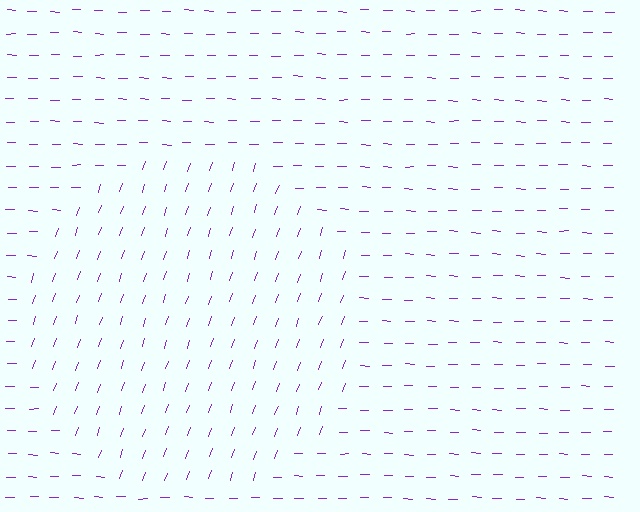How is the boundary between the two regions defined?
The boundary is defined purely by a change in line orientation (approximately 72 degrees difference). All lines are the same color and thickness.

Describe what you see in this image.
The image is filled with small purple line segments. A circle region in the image has lines oriented differently from the surrounding lines, creating a visible texture boundary.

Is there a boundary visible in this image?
Yes, there is a texture boundary formed by a change in line orientation.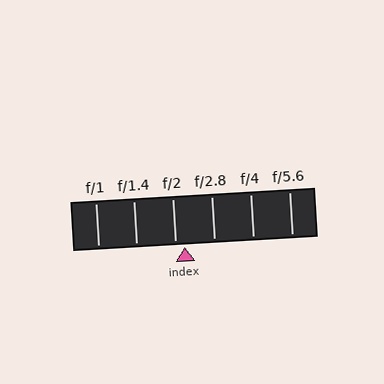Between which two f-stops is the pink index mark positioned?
The index mark is between f/2 and f/2.8.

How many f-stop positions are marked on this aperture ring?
There are 6 f-stop positions marked.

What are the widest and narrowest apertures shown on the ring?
The widest aperture shown is f/1 and the narrowest is f/5.6.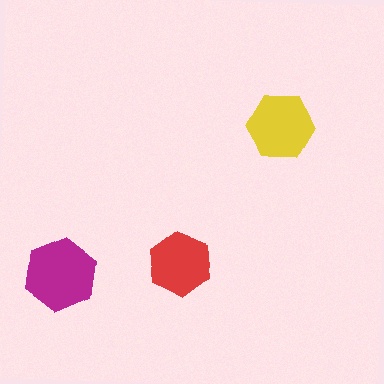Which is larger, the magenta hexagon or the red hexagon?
The magenta one.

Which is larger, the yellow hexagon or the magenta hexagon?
The magenta one.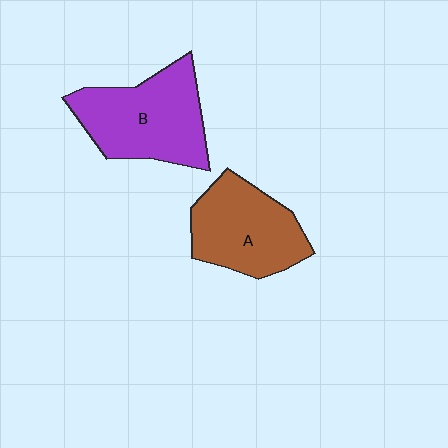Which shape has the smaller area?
Shape A (brown).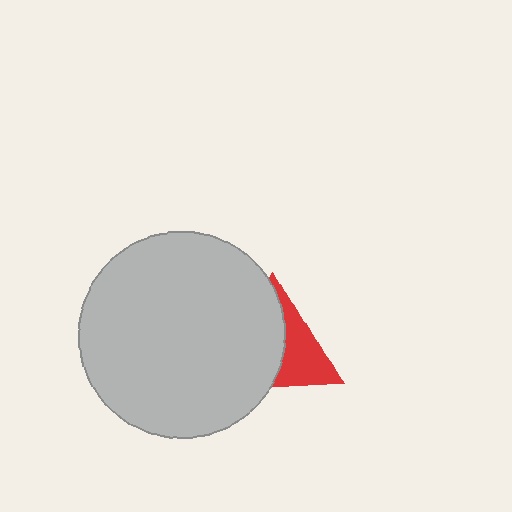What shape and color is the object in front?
The object in front is a light gray circle.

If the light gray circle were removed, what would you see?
You would see the complete red triangle.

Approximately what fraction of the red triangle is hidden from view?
Roughly 58% of the red triangle is hidden behind the light gray circle.